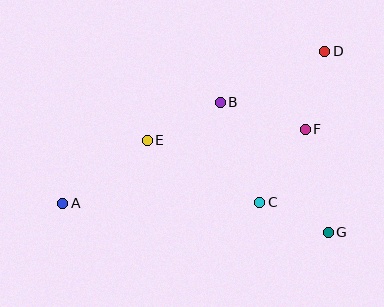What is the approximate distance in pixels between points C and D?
The distance between C and D is approximately 164 pixels.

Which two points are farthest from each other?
Points A and D are farthest from each other.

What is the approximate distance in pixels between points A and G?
The distance between A and G is approximately 267 pixels.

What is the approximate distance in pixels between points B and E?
The distance between B and E is approximately 83 pixels.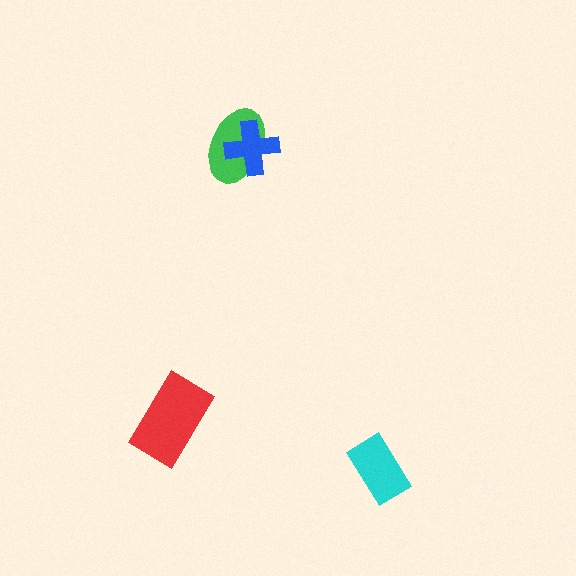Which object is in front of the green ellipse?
The blue cross is in front of the green ellipse.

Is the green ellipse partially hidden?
Yes, it is partially covered by another shape.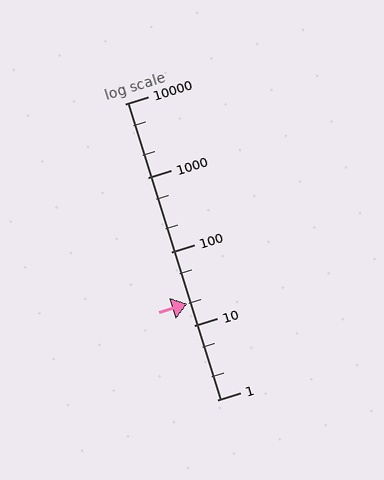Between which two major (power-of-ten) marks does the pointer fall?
The pointer is between 10 and 100.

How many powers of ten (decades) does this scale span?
The scale spans 4 decades, from 1 to 10000.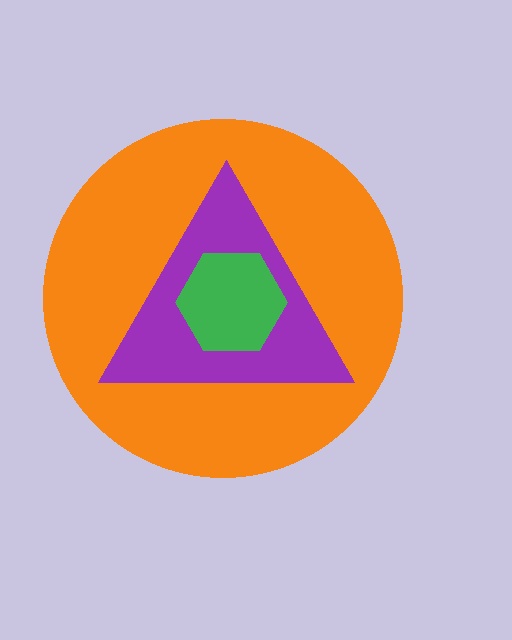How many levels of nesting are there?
3.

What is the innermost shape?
The green hexagon.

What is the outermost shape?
The orange circle.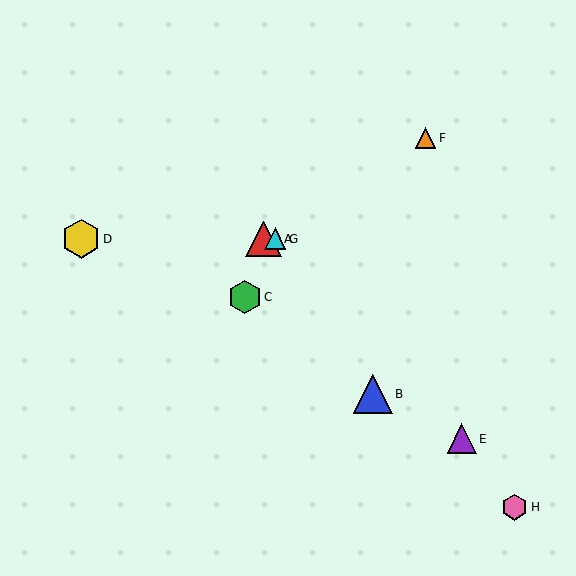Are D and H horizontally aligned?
No, D is at y≈239 and H is at y≈507.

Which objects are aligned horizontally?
Objects A, D, G are aligned horizontally.